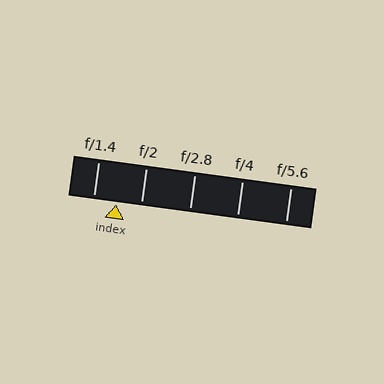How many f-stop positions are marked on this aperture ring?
There are 5 f-stop positions marked.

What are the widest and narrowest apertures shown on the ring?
The widest aperture shown is f/1.4 and the narrowest is f/5.6.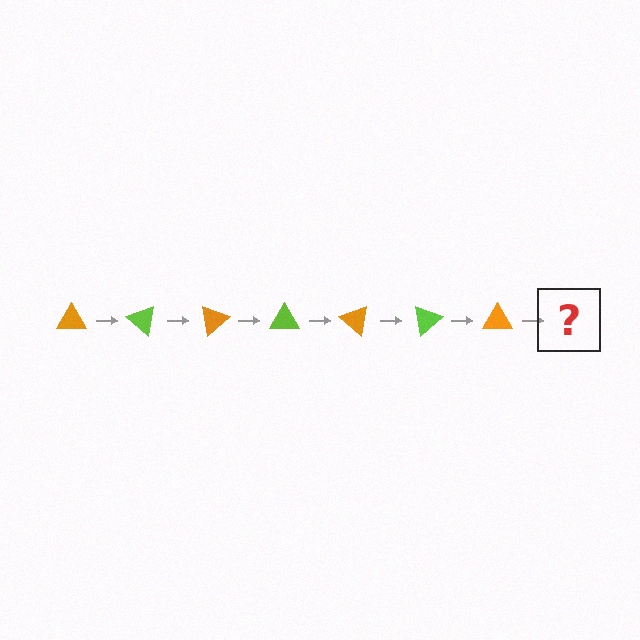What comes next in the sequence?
The next element should be a lime triangle, rotated 280 degrees from the start.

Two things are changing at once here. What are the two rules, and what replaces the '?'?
The two rules are that it rotates 40 degrees each step and the color cycles through orange and lime. The '?' should be a lime triangle, rotated 280 degrees from the start.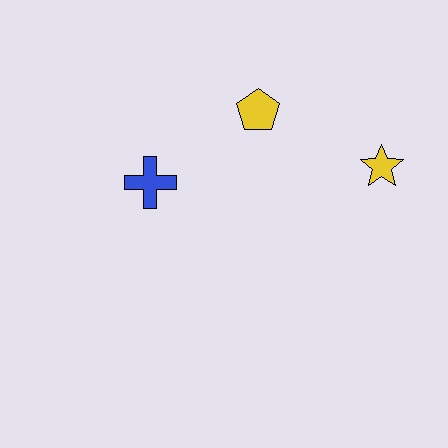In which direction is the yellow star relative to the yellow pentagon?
The yellow star is to the right of the yellow pentagon.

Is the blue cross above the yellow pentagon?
No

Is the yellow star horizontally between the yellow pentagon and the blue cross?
No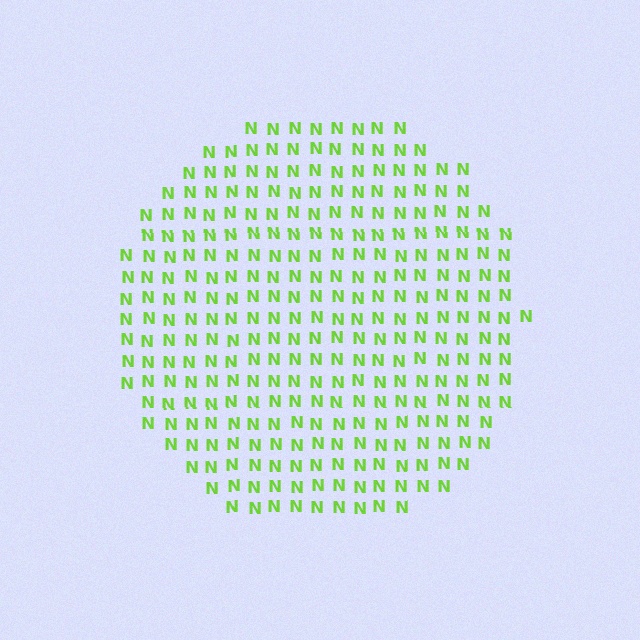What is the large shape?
The large shape is a circle.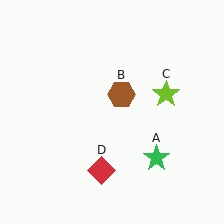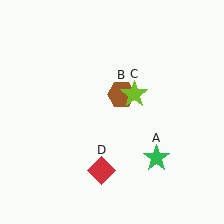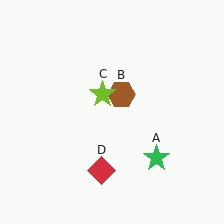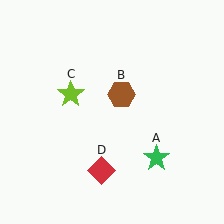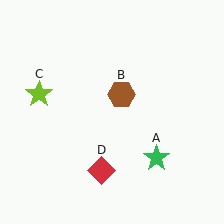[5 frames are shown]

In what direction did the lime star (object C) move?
The lime star (object C) moved left.